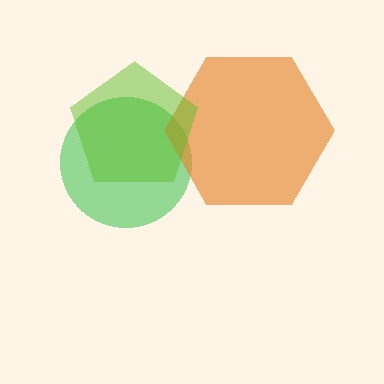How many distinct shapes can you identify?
There are 3 distinct shapes: a green circle, an orange hexagon, a lime pentagon.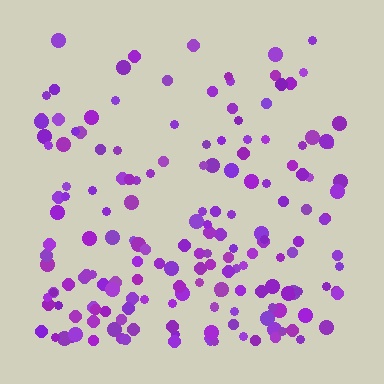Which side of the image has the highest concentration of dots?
The bottom.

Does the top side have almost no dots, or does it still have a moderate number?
Still a moderate number, just noticeably fewer than the bottom.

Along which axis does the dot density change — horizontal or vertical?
Vertical.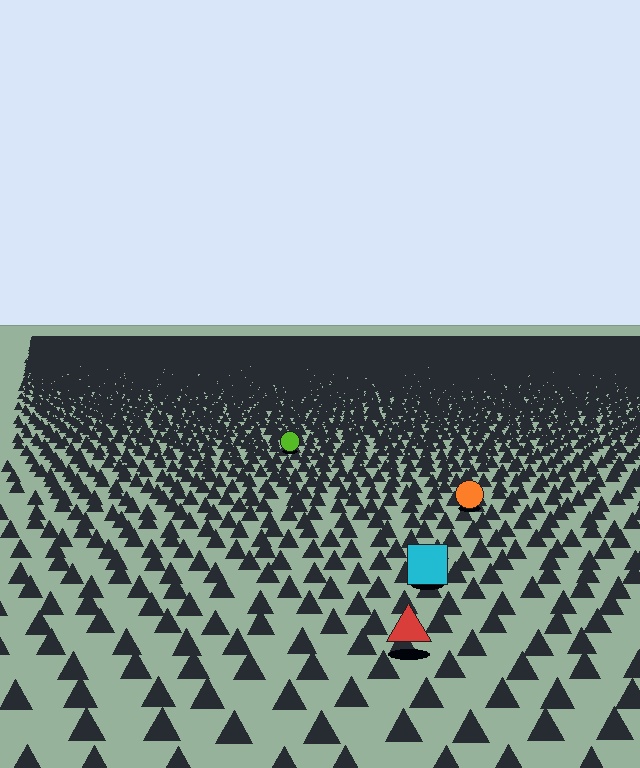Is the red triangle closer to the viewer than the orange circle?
Yes. The red triangle is closer — you can tell from the texture gradient: the ground texture is coarser near it.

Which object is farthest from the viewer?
The lime circle is farthest from the viewer. It appears smaller and the ground texture around it is denser.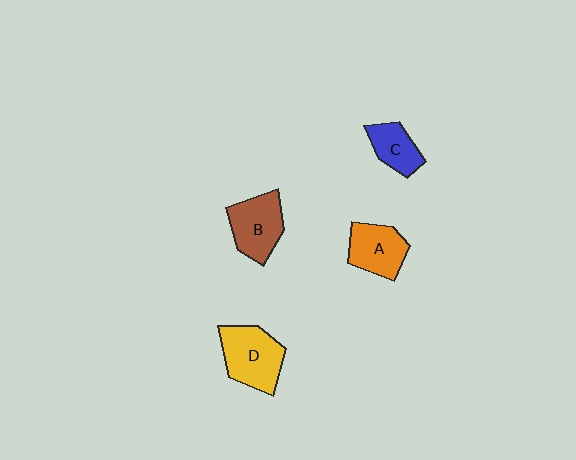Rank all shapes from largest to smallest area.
From largest to smallest: D (yellow), B (brown), A (orange), C (blue).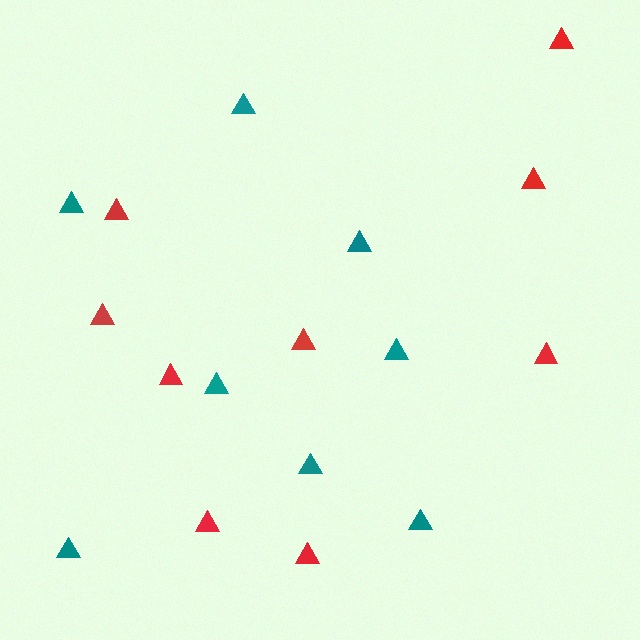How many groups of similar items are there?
There are 2 groups: one group of teal triangles (8) and one group of red triangles (9).